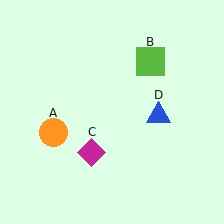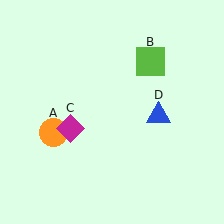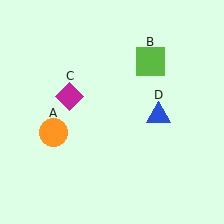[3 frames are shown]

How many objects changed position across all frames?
1 object changed position: magenta diamond (object C).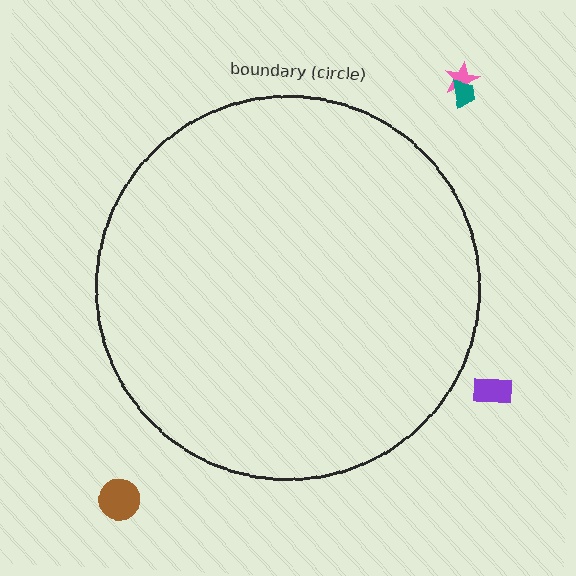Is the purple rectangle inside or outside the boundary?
Outside.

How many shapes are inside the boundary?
0 inside, 4 outside.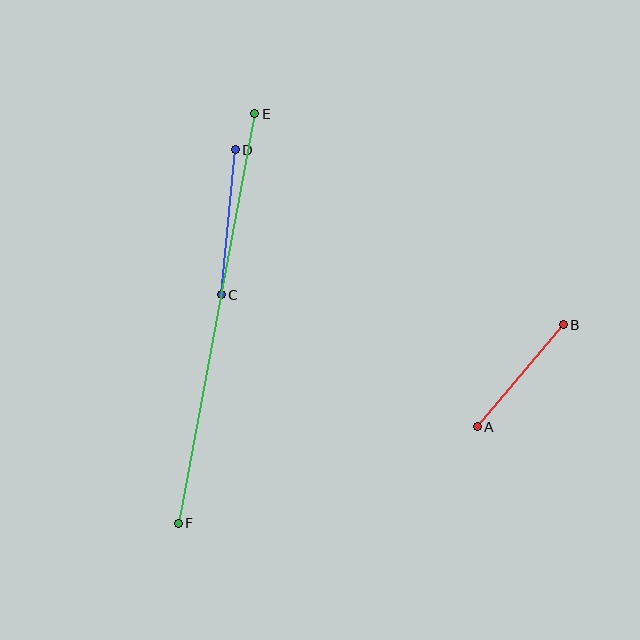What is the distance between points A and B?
The distance is approximately 134 pixels.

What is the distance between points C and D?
The distance is approximately 146 pixels.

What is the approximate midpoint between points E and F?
The midpoint is at approximately (217, 319) pixels.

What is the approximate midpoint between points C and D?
The midpoint is at approximately (228, 222) pixels.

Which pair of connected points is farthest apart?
Points E and F are farthest apart.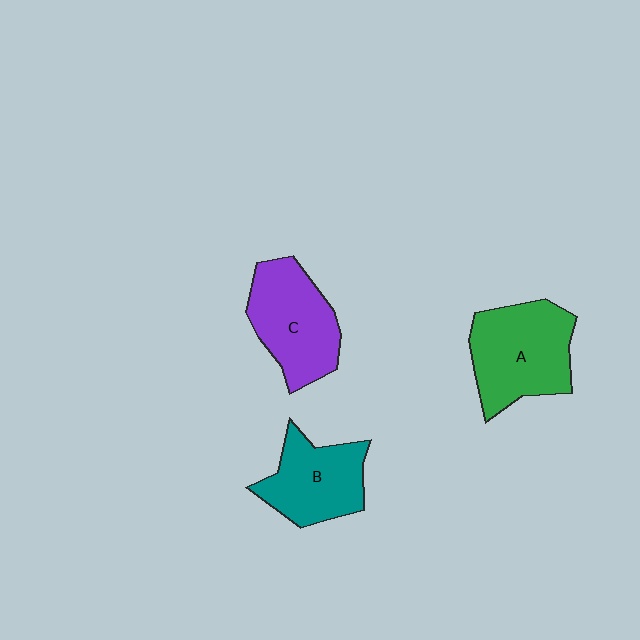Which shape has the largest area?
Shape A (green).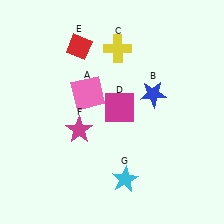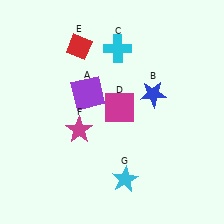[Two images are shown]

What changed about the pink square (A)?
In Image 1, A is pink. In Image 2, it changed to purple.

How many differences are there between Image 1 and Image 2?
There are 2 differences between the two images.